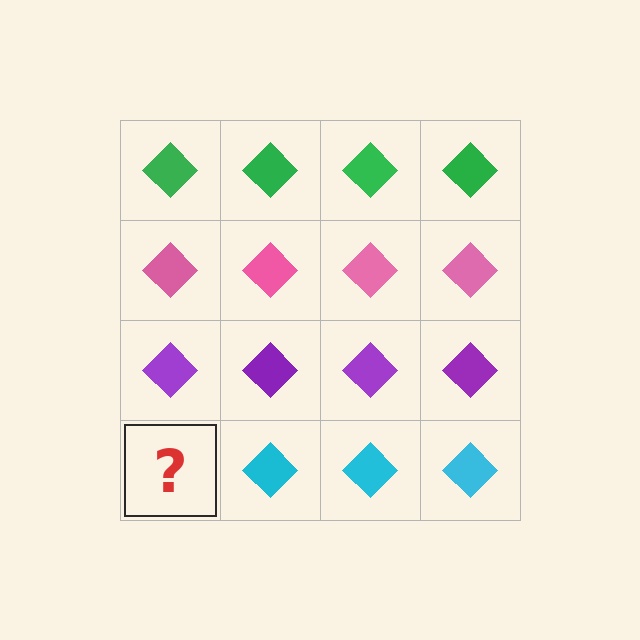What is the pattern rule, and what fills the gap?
The rule is that each row has a consistent color. The gap should be filled with a cyan diamond.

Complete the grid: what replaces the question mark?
The question mark should be replaced with a cyan diamond.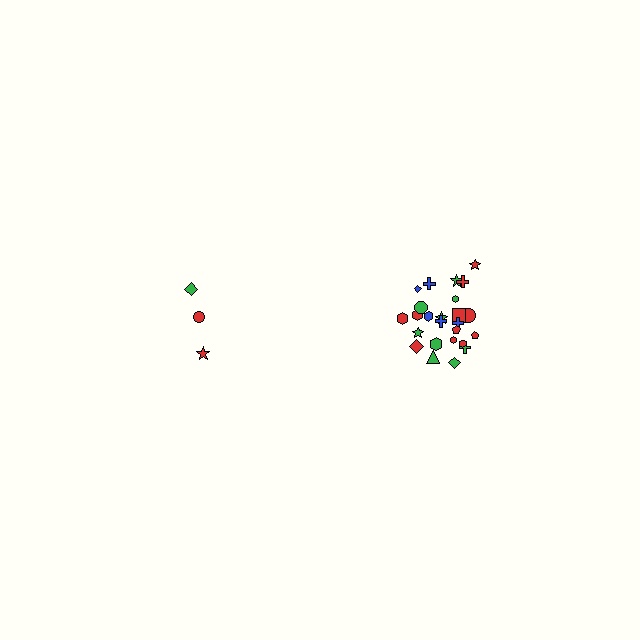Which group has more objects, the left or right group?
The right group.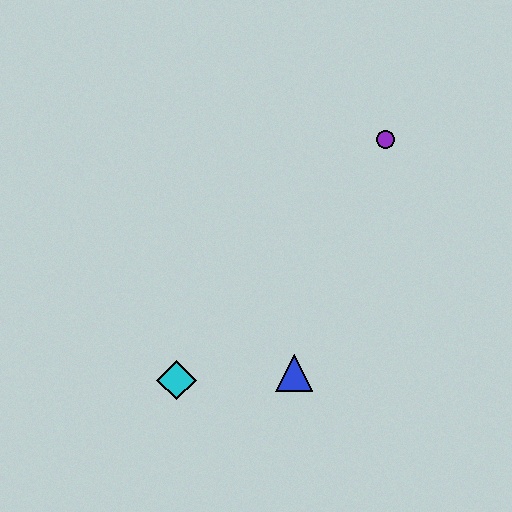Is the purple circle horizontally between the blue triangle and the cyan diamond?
No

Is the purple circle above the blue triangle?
Yes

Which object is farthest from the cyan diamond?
The purple circle is farthest from the cyan diamond.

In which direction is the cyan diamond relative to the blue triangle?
The cyan diamond is to the left of the blue triangle.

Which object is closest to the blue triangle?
The cyan diamond is closest to the blue triangle.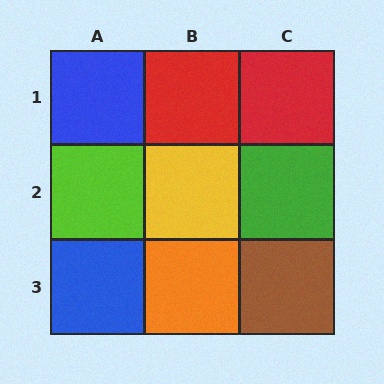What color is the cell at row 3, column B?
Orange.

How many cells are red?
2 cells are red.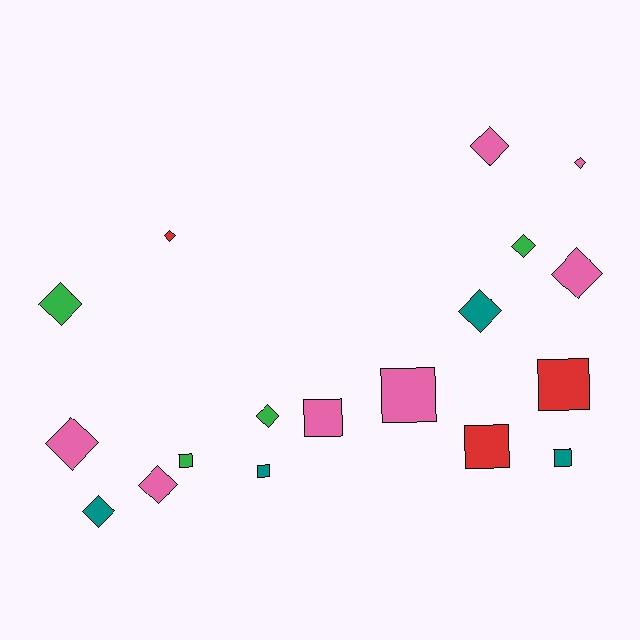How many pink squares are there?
There are 2 pink squares.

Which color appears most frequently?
Pink, with 7 objects.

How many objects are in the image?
There are 18 objects.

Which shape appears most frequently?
Diamond, with 11 objects.